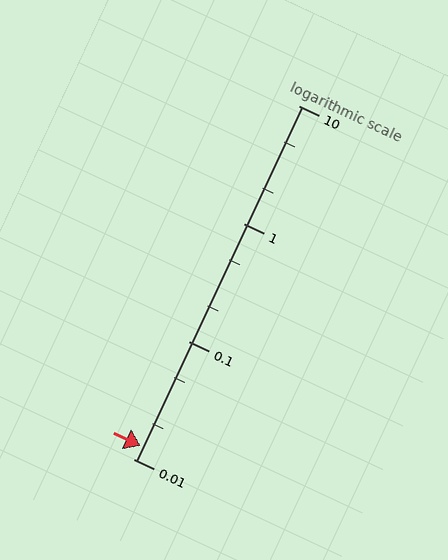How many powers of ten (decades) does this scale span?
The scale spans 3 decades, from 0.01 to 10.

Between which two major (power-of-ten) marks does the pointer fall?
The pointer is between 0.01 and 0.1.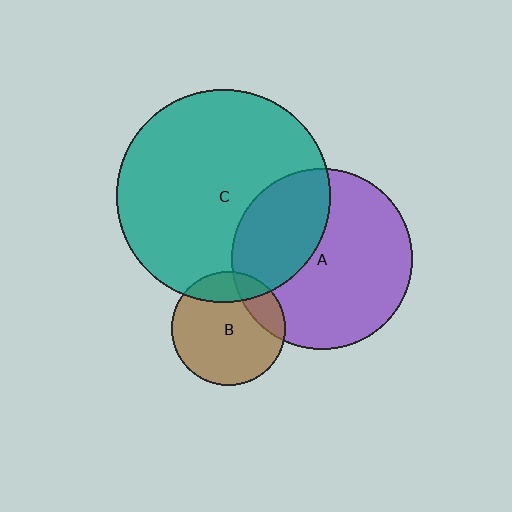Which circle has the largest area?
Circle C (teal).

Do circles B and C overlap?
Yes.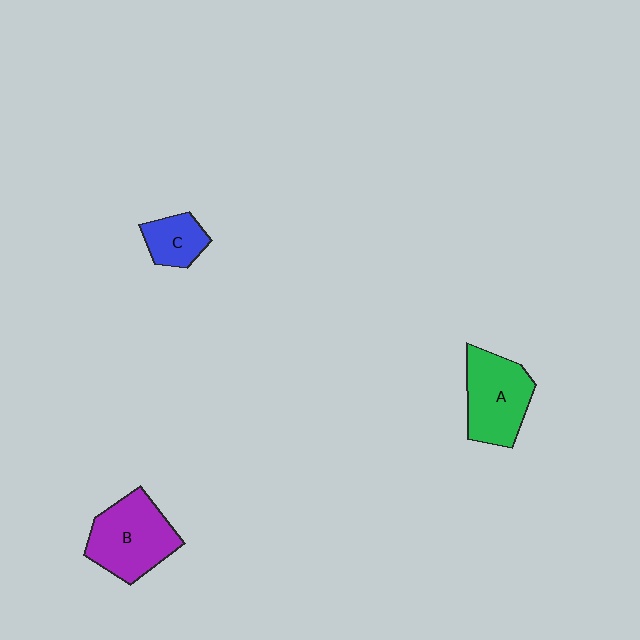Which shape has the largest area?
Shape B (purple).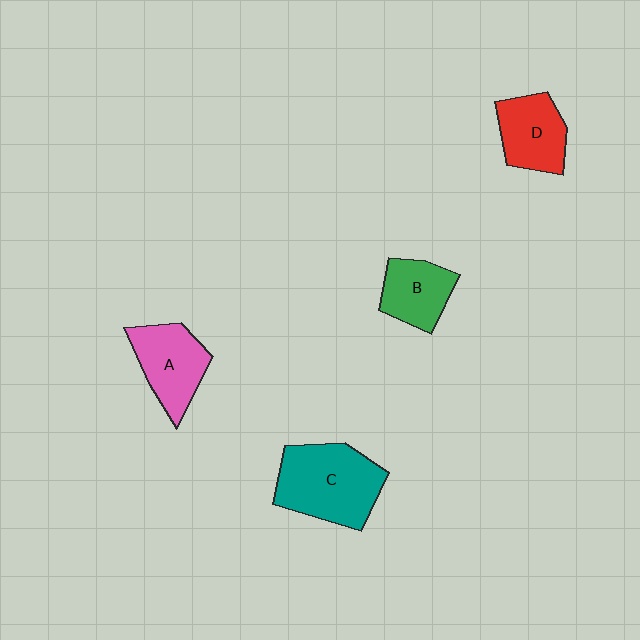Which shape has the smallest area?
Shape B (green).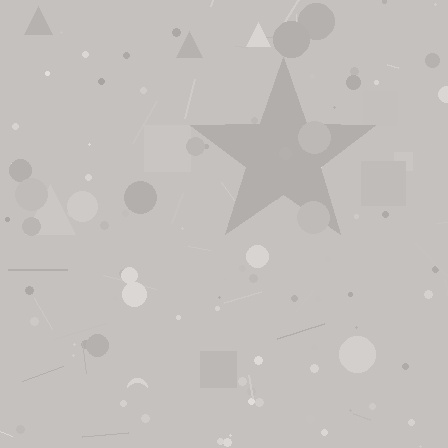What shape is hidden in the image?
A star is hidden in the image.